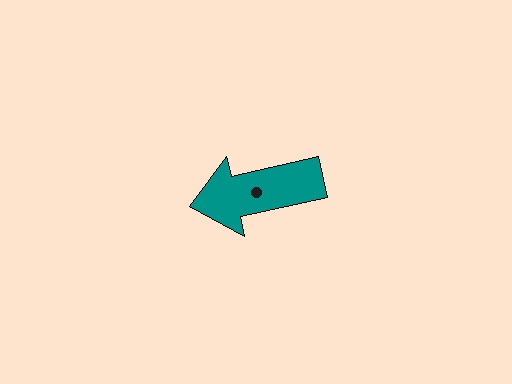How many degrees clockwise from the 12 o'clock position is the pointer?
Approximately 257 degrees.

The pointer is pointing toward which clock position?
Roughly 9 o'clock.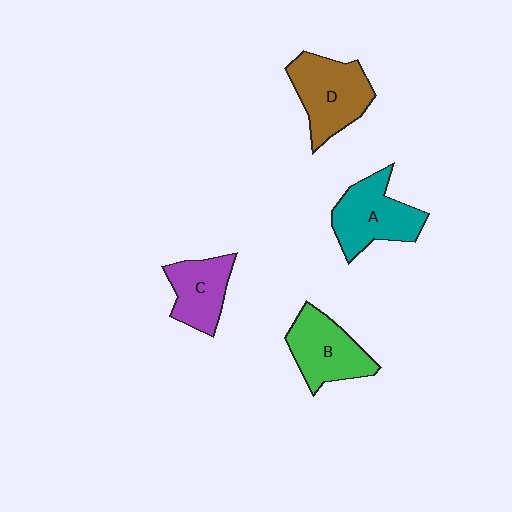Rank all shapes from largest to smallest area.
From largest to smallest: D (brown), A (teal), B (green), C (purple).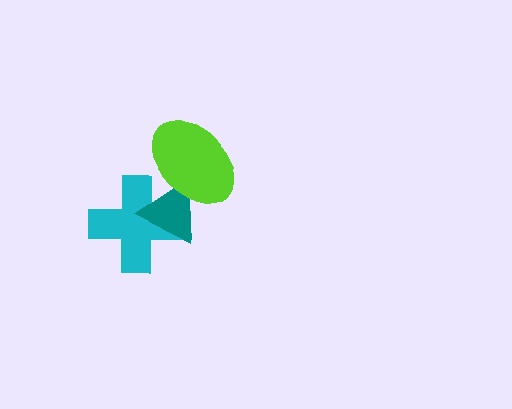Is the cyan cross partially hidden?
Yes, it is partially covered by another shape.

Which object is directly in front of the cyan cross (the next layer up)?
The teal triangle is directly in front of the cyan cross.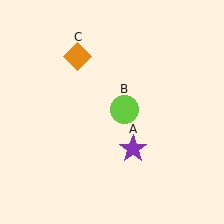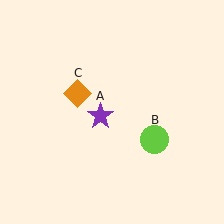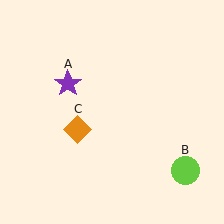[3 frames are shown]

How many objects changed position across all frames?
3 objects changed position: purple star (object A), lime circle (object B), orange diamond (object C).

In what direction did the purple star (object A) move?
The purple star (object A) moved up and to the left.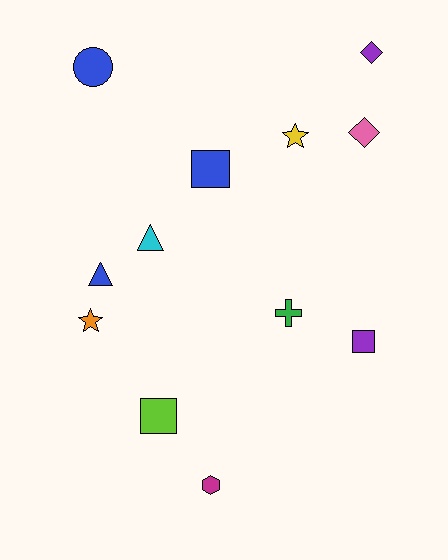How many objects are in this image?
There are 12 objects.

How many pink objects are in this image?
There is 1 pink object.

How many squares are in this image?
There are 3 squares.